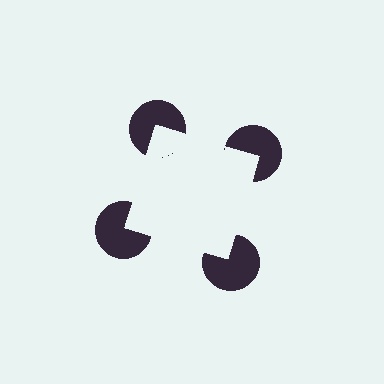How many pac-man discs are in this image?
There are 4 — one at each vertex of the illusory square.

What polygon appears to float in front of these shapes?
An illusory square — its edges are inferred from the aligned wedge cuts in the pac-man discs, not physically drawn.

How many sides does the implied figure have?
4 sides.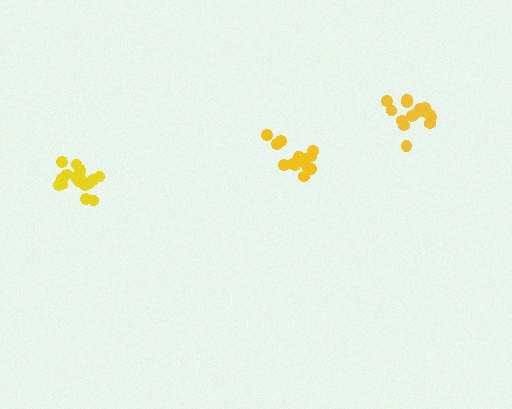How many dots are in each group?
Group 1: 15 dots, Group 2: 17 dots, Group 3: 16 dots (48 total).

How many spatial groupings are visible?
There are 3 spatial groupings.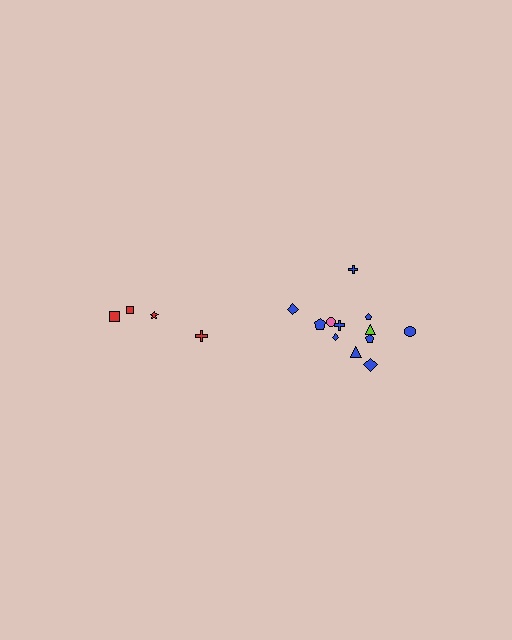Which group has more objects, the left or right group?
The right group.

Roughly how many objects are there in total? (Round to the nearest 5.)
Roughly 15 objects in total.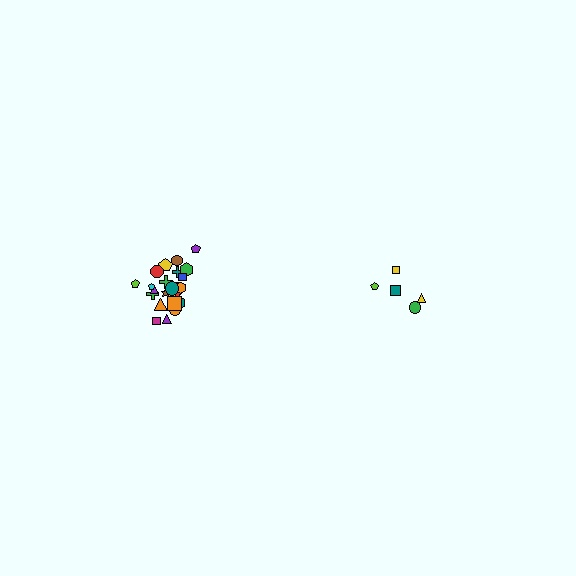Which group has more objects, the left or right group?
The left group.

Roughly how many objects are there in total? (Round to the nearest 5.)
Roughly 30 objects in total.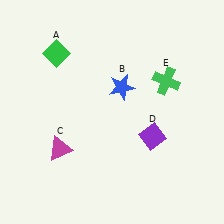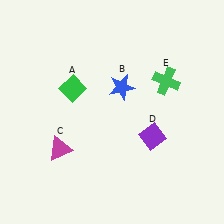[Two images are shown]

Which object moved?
The green diamond (A) moved down.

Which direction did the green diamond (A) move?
The green diamond (A) moved down.